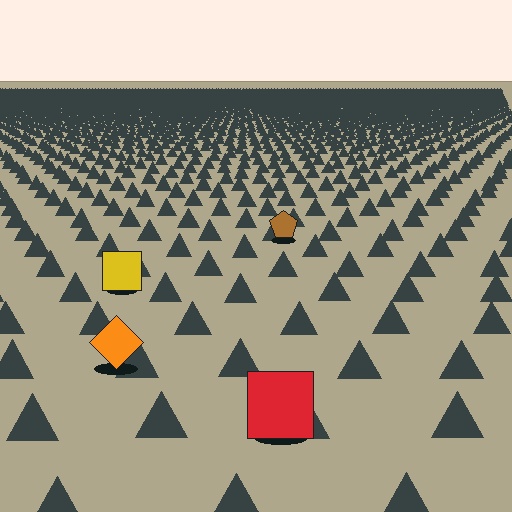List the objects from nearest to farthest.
From nearest to farthest: the red square, the orange diamond, the yellow square, the brown pentagon.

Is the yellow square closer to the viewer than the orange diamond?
No. The orange diamond is closer — you can tell from the texture gradient: the ground texture is coarser near it.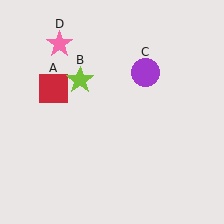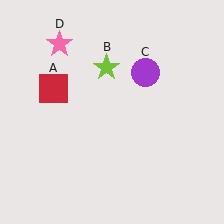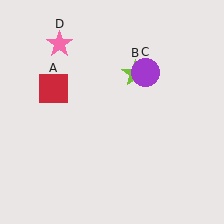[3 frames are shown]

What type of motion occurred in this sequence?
The lime star (object B) rotated clockwise around the center of the scene.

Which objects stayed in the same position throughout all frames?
Red square (object A) and purple circle (object C) and pink star (object D) remained stationary.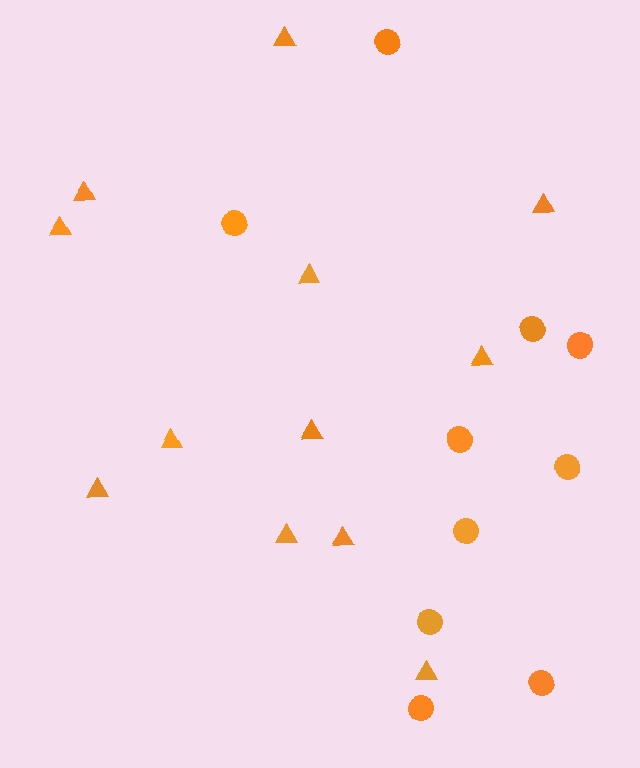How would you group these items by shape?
There are 2 groups: one group of circles (10) and one group of triangles (12).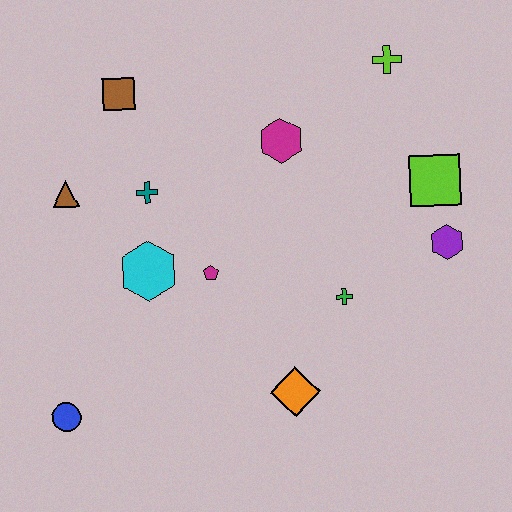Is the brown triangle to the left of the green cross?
Yes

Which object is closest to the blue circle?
The cyan hexagon is closest to the blue circle.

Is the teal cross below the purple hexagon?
No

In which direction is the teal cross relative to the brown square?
The teal cross is below the brown square.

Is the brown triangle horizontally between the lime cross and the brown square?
No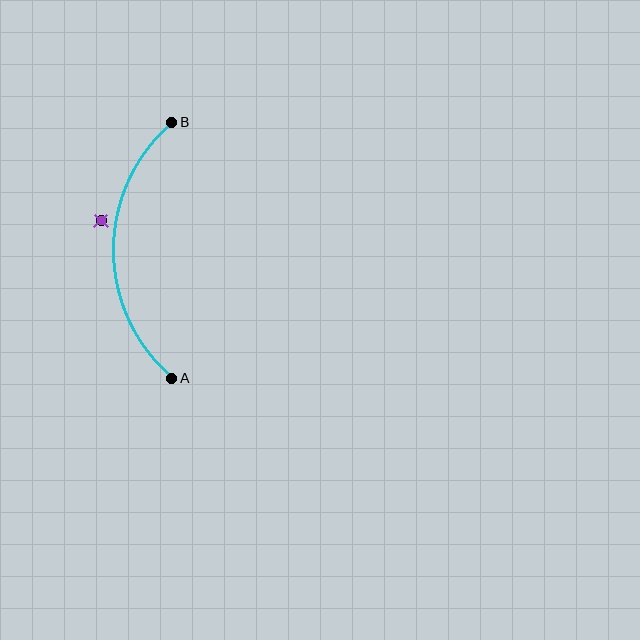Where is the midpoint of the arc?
The arc midpoint is the point on the curve farthest from the straight line joining A and B. It sits to the left of that line.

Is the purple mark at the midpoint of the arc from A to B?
No — the purple mark does not lie on the arc at all. It sits slightly outside the curve.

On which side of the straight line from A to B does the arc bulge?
The arc bulges to the left of the straight line connecting A and B.